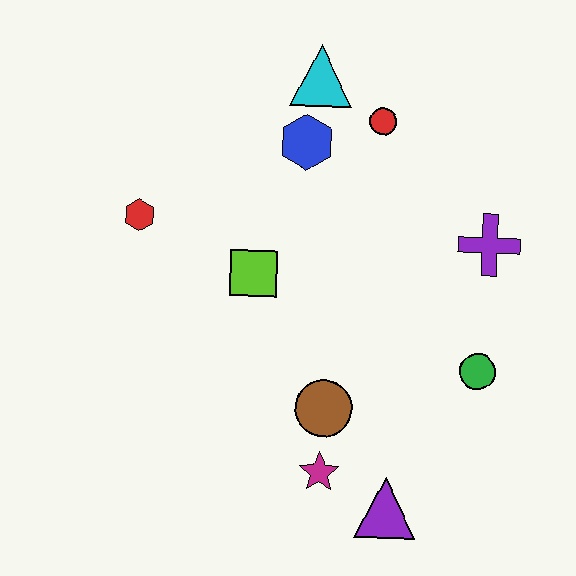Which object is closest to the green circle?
The purple cross is closest to the green circle.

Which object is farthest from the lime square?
The purple triangle is farthest from the lime square.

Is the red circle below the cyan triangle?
Yes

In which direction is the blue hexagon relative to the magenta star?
The blue hexagon is above the magenta star.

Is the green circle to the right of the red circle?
Yes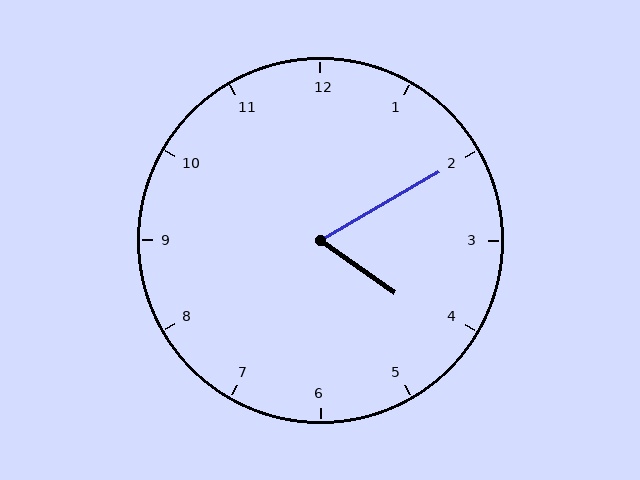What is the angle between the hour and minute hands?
Approximately 65 degrees.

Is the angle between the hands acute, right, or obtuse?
It is acute.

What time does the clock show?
4:10.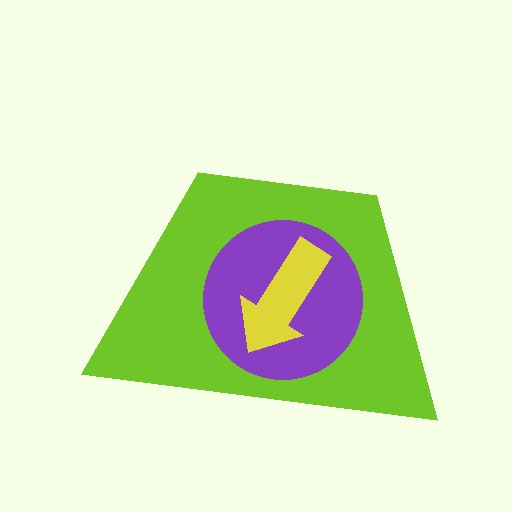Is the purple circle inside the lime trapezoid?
Yes.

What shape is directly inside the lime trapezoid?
The purple circle.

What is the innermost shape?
The yellow arrow.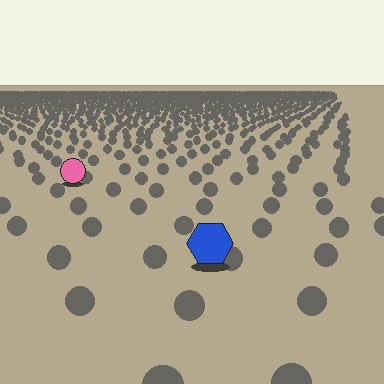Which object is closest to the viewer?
The blue hexagon is closest. The texture marks near it are larger and more spread out.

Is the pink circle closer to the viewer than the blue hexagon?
No. The blue hexagon is closer — you can tell from the texture gradient: the ground texture is coarser near it.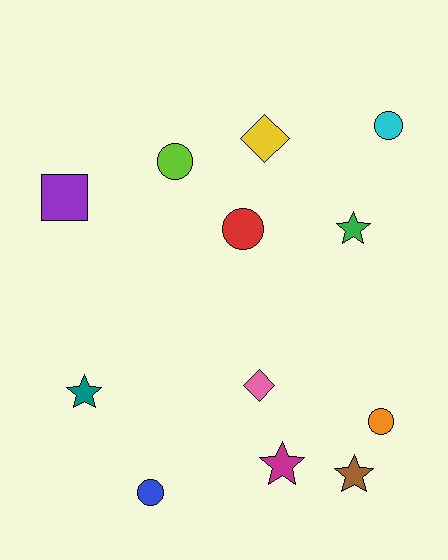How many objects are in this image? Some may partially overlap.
There are 12 objects.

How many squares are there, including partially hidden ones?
There is 1 square.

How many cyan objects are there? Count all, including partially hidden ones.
There is 1 cyan object.